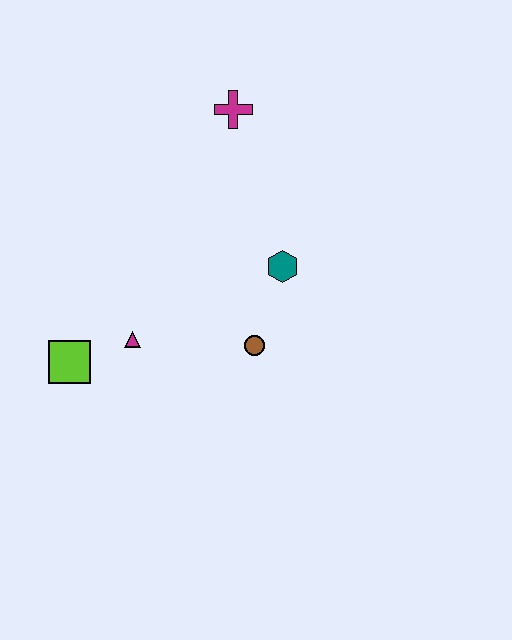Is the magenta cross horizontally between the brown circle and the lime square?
Yes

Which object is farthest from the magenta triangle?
The magenta cross is farthest from the magenta triangle.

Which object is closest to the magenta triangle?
The lime square is closest to the magenta triangle.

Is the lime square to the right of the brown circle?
No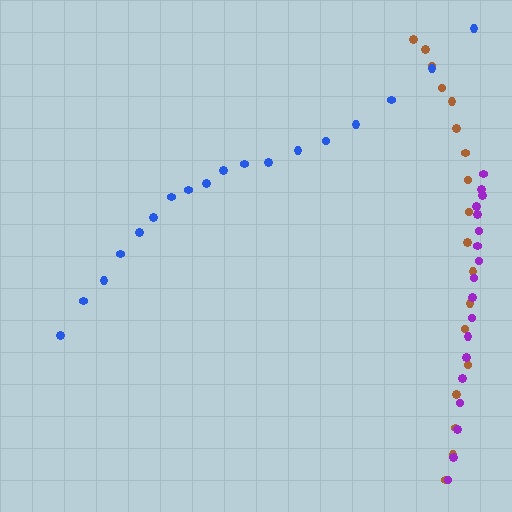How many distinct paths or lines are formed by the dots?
There are 3 distinct paths.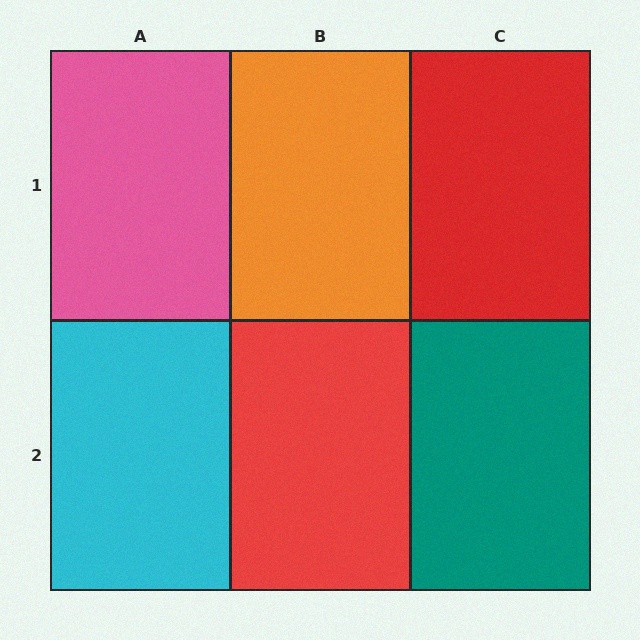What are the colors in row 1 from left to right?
Pink, orange, red.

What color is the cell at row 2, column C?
Teal.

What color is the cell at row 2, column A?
Cyan.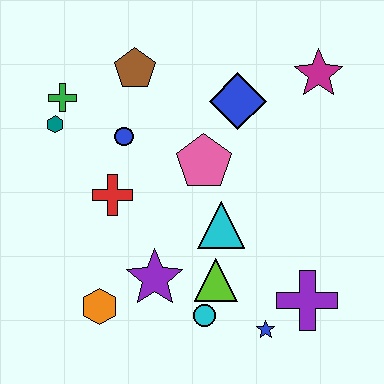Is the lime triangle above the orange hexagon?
Yes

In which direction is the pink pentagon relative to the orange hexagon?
The pink pentagon is above the orange hexagon.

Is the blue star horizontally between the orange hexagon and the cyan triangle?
No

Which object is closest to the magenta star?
The blue diamond is closest to the magenta star.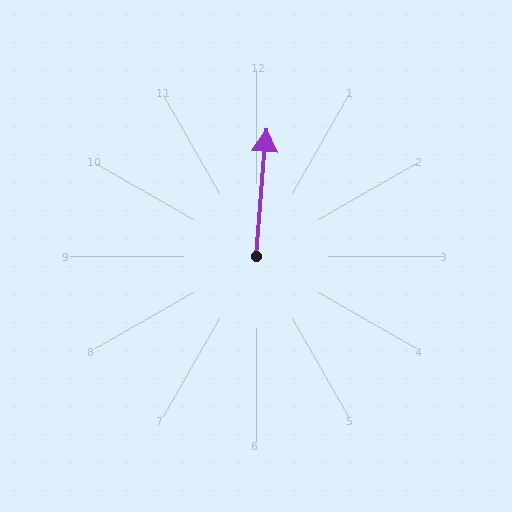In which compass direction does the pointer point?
North.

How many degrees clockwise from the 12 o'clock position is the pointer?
Approximately 5 degrees.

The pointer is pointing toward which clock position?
Roughly 12 o'clock.